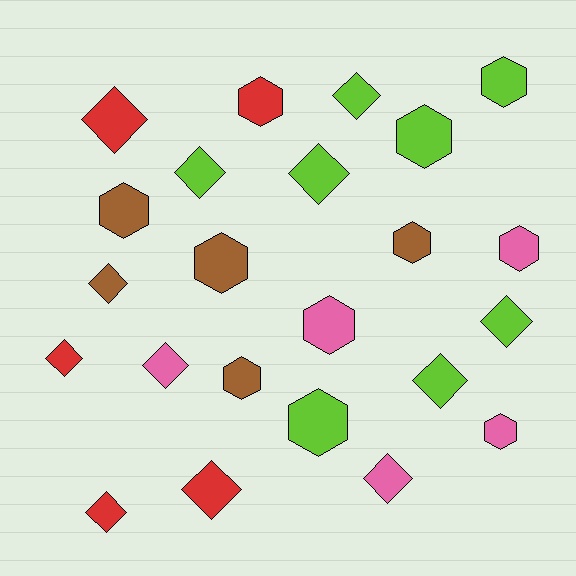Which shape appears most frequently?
Diamond, with 12 objects.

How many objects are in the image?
There are 23 objects.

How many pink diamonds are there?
There are 2 pink diamonds.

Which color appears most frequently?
Lime, with 8 objects.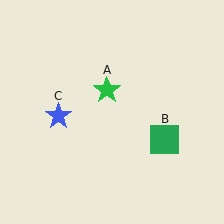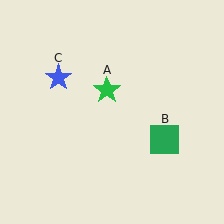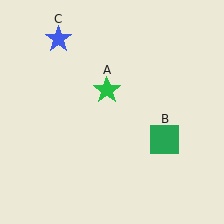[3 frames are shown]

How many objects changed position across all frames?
1 object changed position: blue star (object C).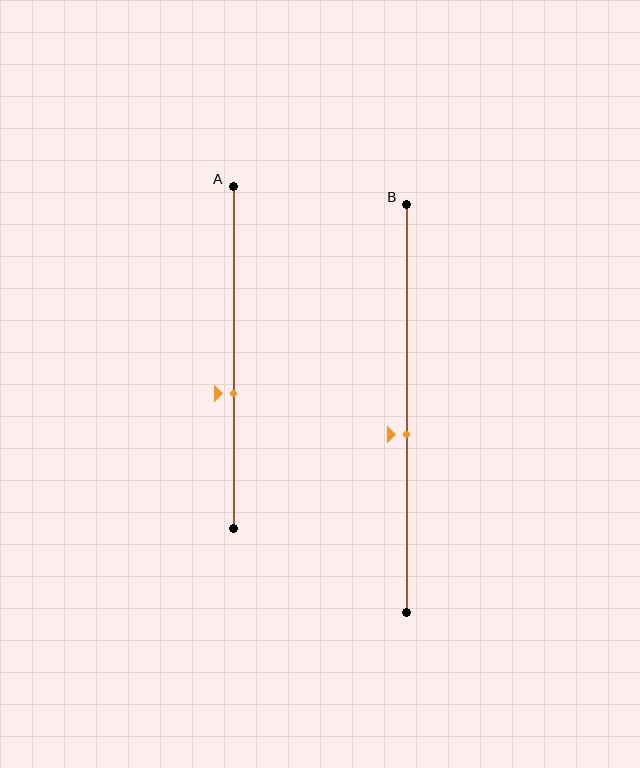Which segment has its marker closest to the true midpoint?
Segment B has its marker closest to the true midpoint.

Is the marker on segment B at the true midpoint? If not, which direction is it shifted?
No, the marker on segment B is shifted downward by about 6% of the segment length.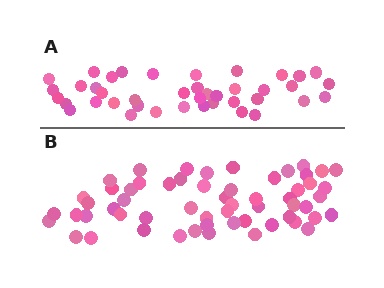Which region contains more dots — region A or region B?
Region B (the bottom region) has more dots.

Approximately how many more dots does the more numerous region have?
Region B has approximately 15 more dots than region A.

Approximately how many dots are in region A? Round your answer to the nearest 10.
About 40 dots. (The exact count is 41, which rounds to 40.)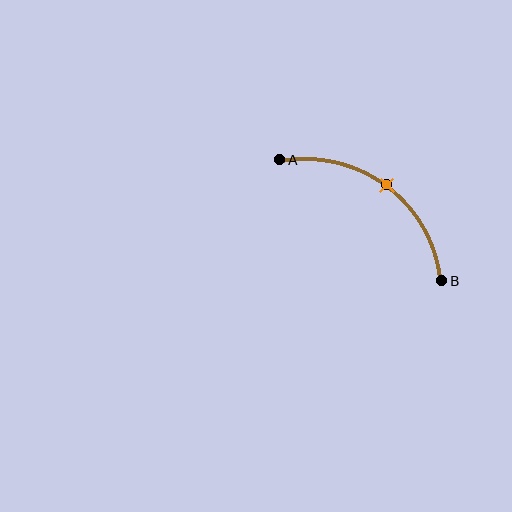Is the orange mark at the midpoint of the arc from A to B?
Yes. The orange mark lies on the arc at equal arc-length from both A and B — it is the arc midpoint.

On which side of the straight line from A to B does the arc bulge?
The arc bulges above and to the right of the straight line connecting A and B.